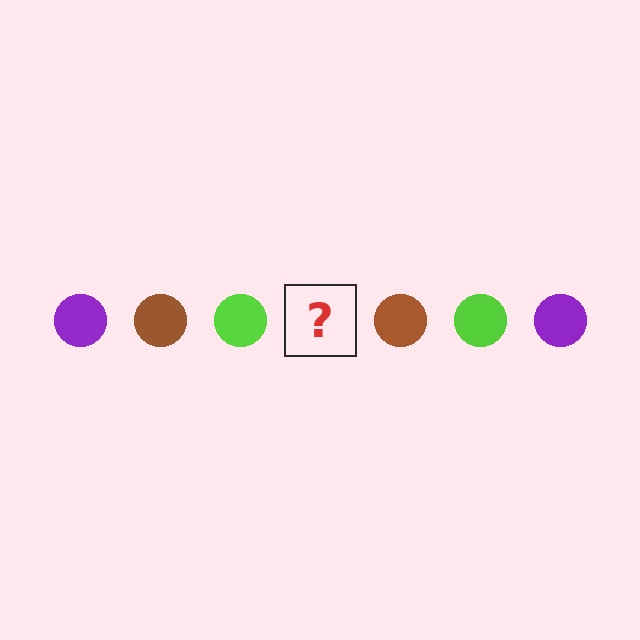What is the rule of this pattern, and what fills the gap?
The rule is that the pattern cycles through purple, brown, lime circles. The gap should be filled with a purple circle.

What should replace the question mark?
The question mark should be replaced with a purple circle.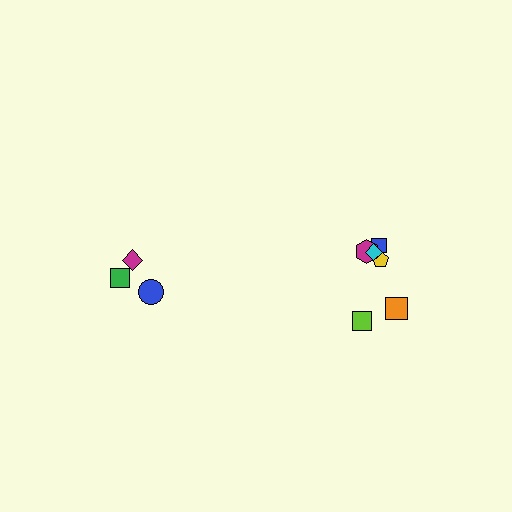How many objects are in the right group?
There are 6 objects.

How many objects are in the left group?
There are 3 objects.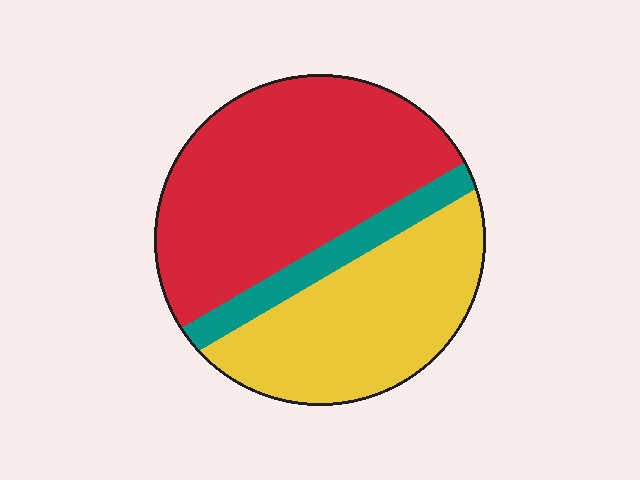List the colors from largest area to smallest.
From largest to smallest: red, yellow, teal.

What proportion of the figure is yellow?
Yellow covers 37% of the figure.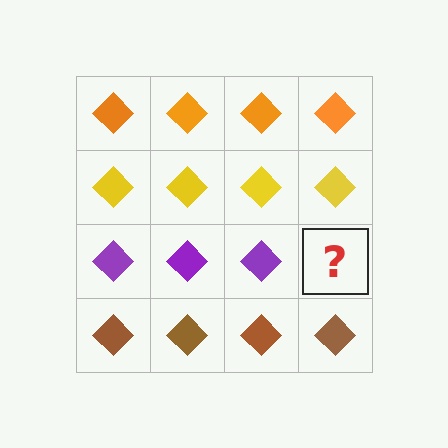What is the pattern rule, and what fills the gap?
The rule is that each row has a consistent color. The gap should be filled with a purple diamond.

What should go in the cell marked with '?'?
The missing cell should contain a purple diamond.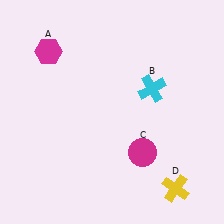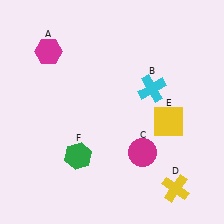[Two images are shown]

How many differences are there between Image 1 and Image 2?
There are 2 differences between the two images.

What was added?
A yellow square (E), a green hexagon (F) were added in Image 2.